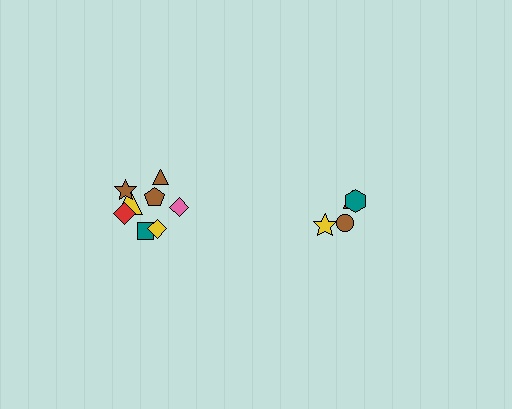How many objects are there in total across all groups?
There are 12 objects.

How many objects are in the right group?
There are 4 objects.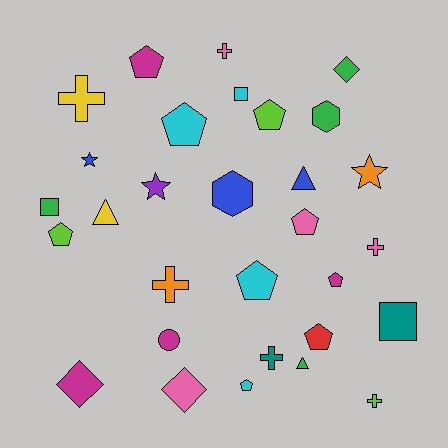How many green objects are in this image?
There are 4 green objects.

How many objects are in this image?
There are 30 objects.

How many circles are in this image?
There is 1 circle.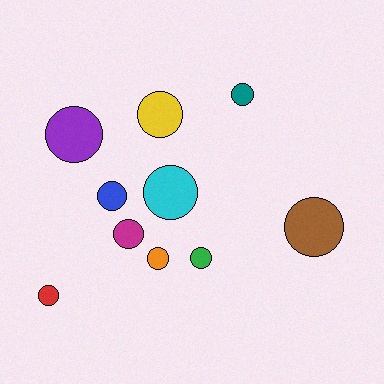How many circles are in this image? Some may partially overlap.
There are 10 circles.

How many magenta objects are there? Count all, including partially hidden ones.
There is 1 magenta object.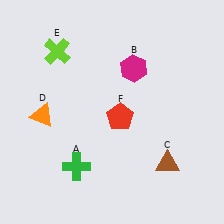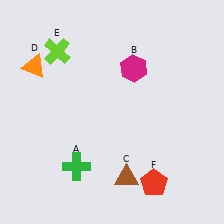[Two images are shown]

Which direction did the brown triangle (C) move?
The brown triangle (C) moved left.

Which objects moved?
The objects that moved are: the brown triangle (C), the orange triangle (D), the red pentagon (F).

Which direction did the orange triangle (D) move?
The orange triangle (D) moved up.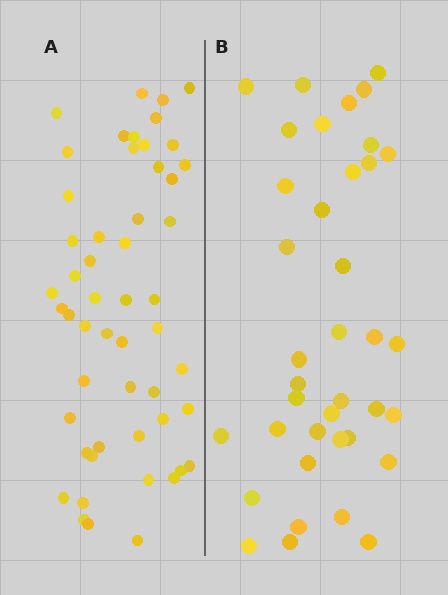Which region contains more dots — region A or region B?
Region A (the left region) has more dots.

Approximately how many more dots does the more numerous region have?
Region A has approximately 15 more dots than region B.